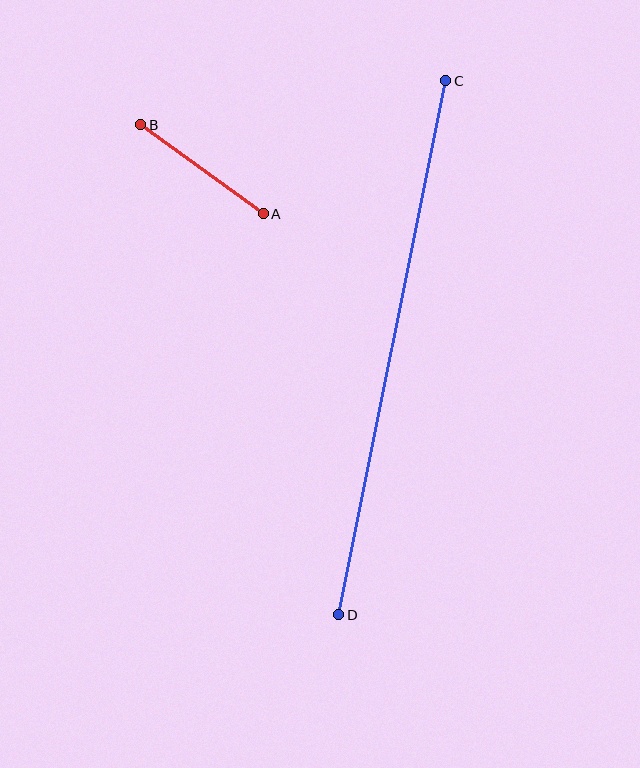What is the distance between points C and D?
The distance is approximately 545 pixels.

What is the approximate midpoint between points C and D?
The midpoint is at approximately (392, 348) pixels.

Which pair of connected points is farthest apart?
Points C and D are farthest apart.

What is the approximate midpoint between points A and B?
The midpoint is at approximately (202, 169) pixels.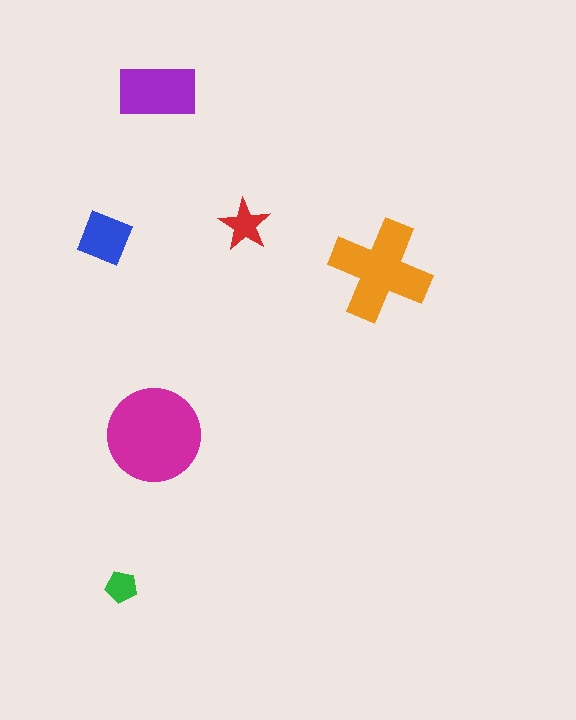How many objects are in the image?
There are 6 objects in the image.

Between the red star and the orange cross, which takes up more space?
The orange cross.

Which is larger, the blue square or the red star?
The blue square.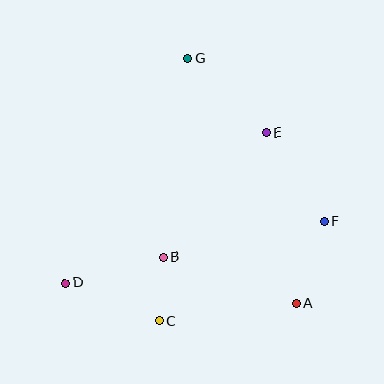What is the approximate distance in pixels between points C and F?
The distance between C and F is approximately 193 pixels.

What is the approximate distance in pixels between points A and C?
The distance between A and C is approximately 139 pixels.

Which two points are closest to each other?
Points B and C are closest to each other.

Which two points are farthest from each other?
Points A and G are farthest from each other.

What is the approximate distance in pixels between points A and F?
The distance between A and F is approximately 87 pixels.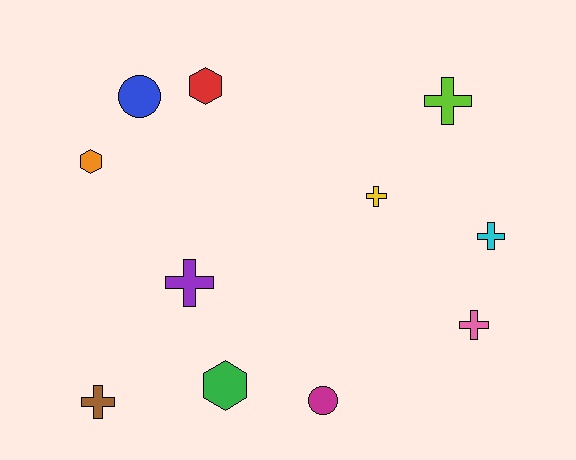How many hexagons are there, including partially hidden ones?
There are 3 hexagons.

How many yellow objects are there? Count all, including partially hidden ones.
There is 1 yellow object.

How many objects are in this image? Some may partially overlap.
There are 11 objects.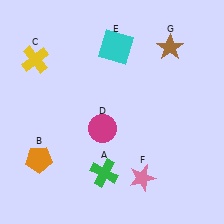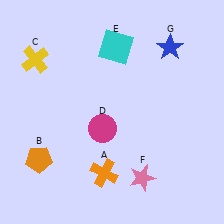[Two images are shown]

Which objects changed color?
A changed from green to orange. G changed from brown to blue.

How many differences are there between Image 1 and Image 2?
There are 2 differences between the two images.